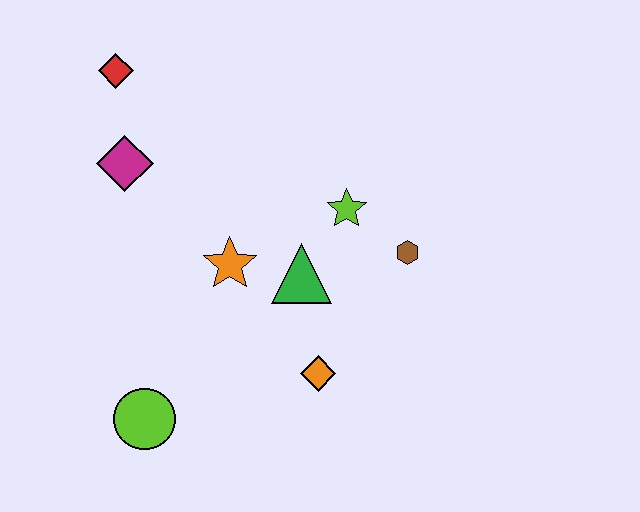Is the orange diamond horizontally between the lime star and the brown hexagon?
No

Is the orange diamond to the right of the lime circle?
Yes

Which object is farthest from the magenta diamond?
The brown hexagon is farthest from the magenta diamond.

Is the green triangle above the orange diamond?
Yes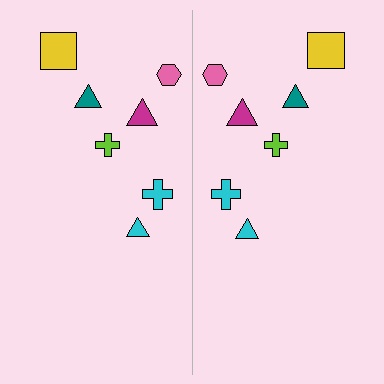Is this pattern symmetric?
Yes, this pattern has bilateral (reflection) symmetry.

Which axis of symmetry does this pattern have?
The pattern has a vertical axis of symmetry running through the center of the image.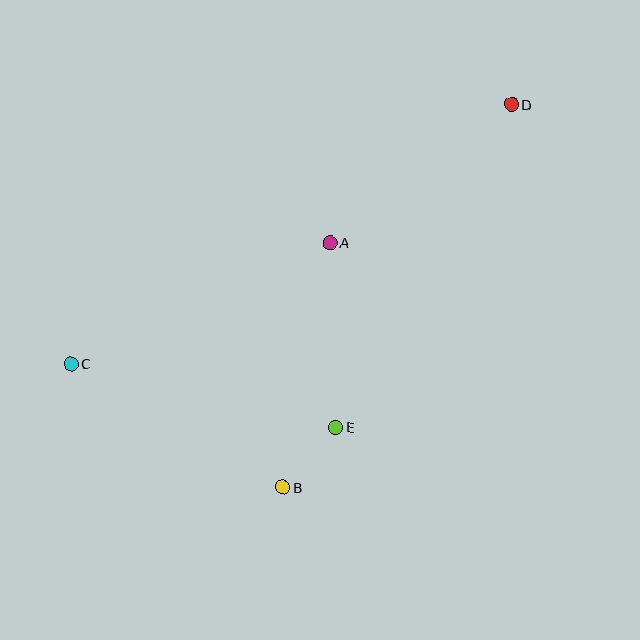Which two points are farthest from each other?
Points C and D are farthest from each other.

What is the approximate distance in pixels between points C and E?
The distance between C and E is approximately 272 pixels.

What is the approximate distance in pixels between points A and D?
The distance between A and D is approximately 228 pixels.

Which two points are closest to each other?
Points B and E are closest to each other.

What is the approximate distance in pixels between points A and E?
The distance between A and E is approximately 185 pixels.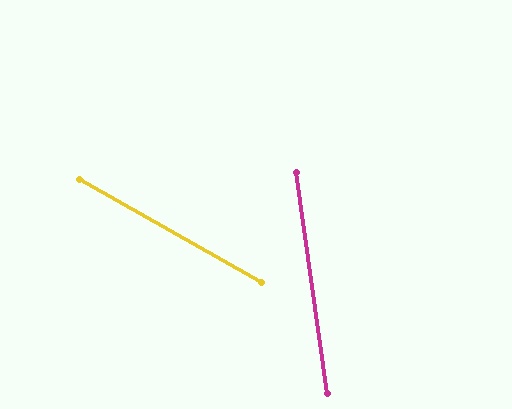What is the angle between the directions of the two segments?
Approximately 52 degrees.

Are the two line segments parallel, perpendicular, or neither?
Neither parallel nor perpendicular — they differ by about 52°.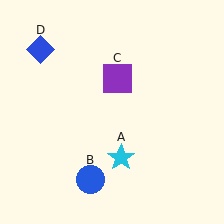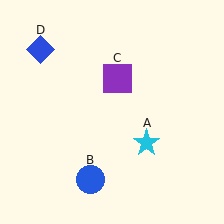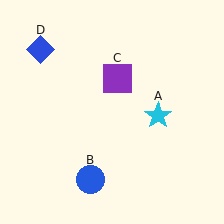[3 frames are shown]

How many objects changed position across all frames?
1 object changed position: cyan star (object A).